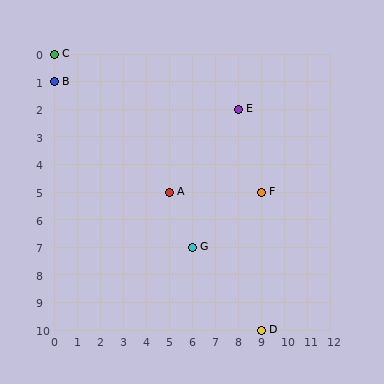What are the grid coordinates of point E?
Point E is at grid coordinates (8, 2).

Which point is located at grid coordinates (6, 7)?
Point G is at (6, 7).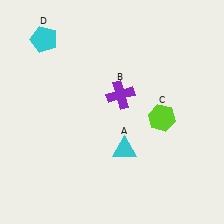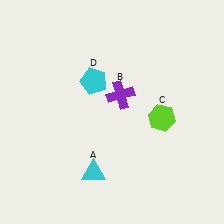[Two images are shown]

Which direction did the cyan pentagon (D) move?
The cyan pentagon (D) moved right.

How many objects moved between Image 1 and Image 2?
2 objects moved between the two images.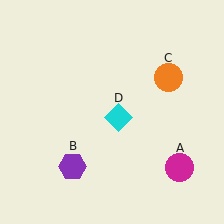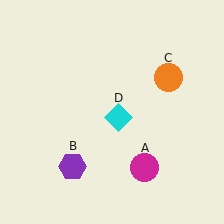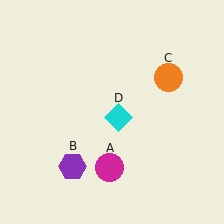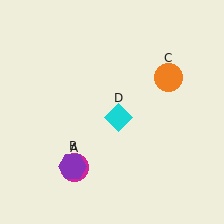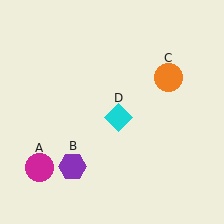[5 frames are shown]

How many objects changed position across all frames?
1 object changed position: magenta circle (object A).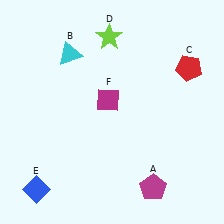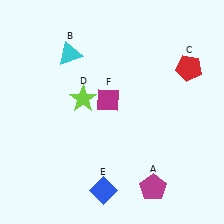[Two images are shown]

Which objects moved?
The objects that moved are: the lime star (D), the blue diamond (E).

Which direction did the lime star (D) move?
The lime star (D) moved down.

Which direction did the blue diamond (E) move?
The blue diamond (E) moved right.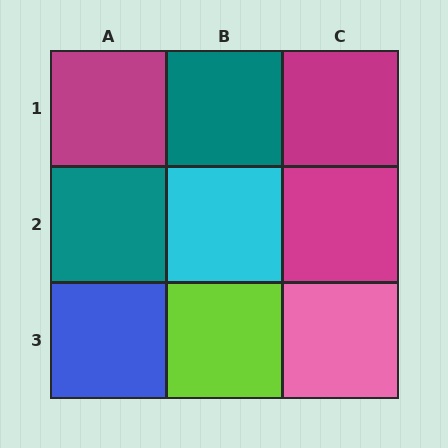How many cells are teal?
2 cells are teal.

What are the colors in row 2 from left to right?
Teal, cyan, magenta.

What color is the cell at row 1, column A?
Magenta.